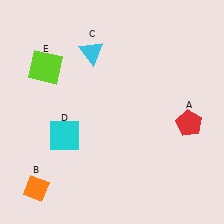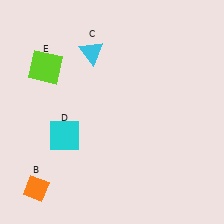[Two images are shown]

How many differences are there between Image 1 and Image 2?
There is 1 difference between the two images.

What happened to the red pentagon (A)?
The red pentagon (A) was removed in Image 2. It was in the bottom-right area of Image 1.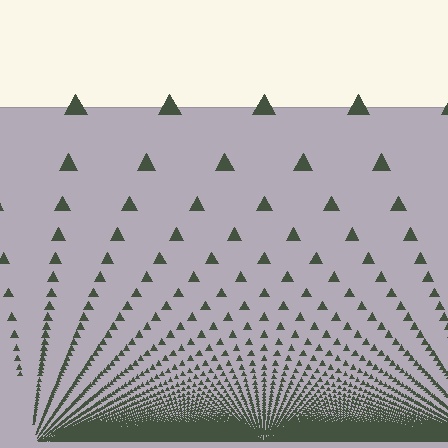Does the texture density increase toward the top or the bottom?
Density increases toward the bottom.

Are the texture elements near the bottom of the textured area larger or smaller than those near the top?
Smaller. The gradient is inverted — elements near the bottom are smaller and denser.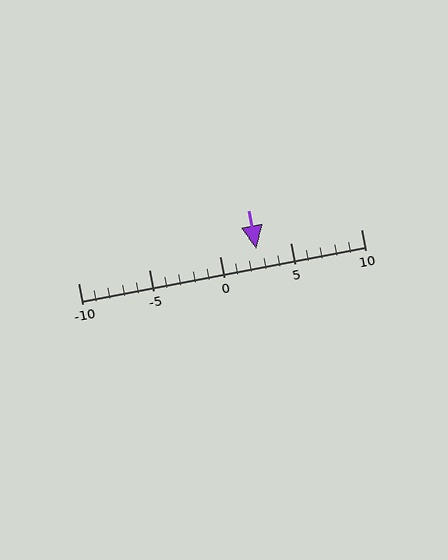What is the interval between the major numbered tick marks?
The major tick marks are spaced 5 units apart.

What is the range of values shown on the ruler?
The ruler shows values from -10 to 10.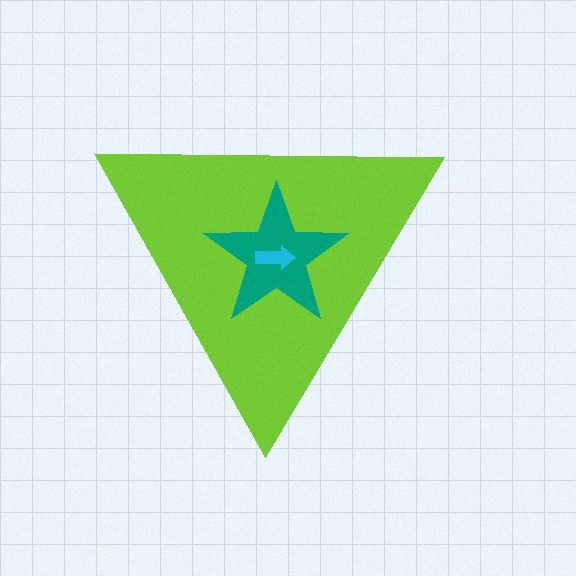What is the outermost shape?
The lime triangle.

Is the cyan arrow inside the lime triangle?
Yes.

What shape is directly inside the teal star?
The cyan arrow.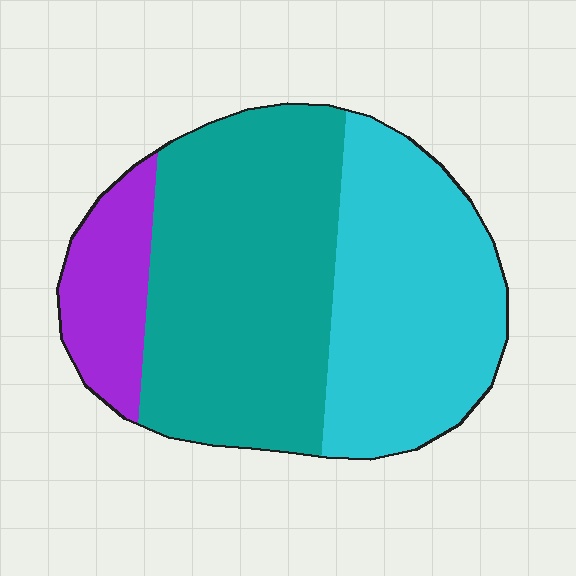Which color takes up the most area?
Teal, at roughly 50%.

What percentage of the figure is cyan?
Cyan covers roughly 40% of the figure.